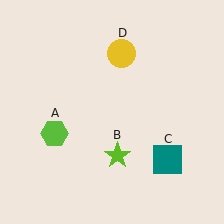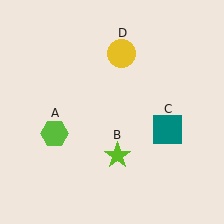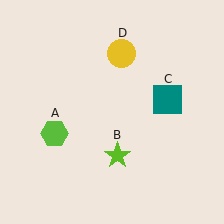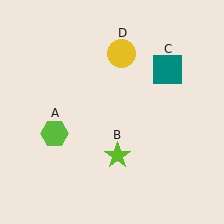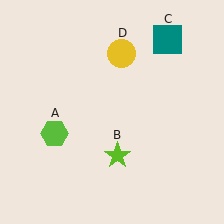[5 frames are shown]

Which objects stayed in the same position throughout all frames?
Lime hexagon (object A) and lime star (object B) and yellow circle (object D) remained stationary.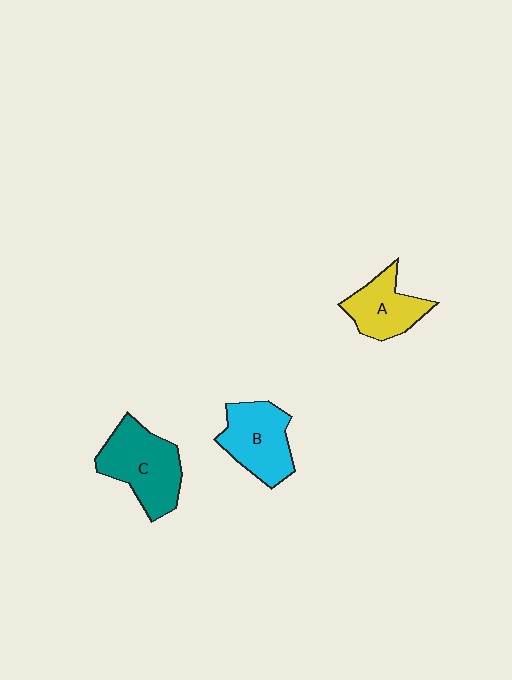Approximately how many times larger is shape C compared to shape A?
Approximately 1.4 times.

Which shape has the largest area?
Shape C (teal).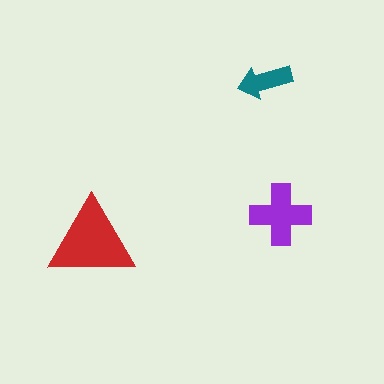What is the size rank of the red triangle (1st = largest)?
1st.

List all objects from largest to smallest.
The red triangle, the purple cross, the teal arrow.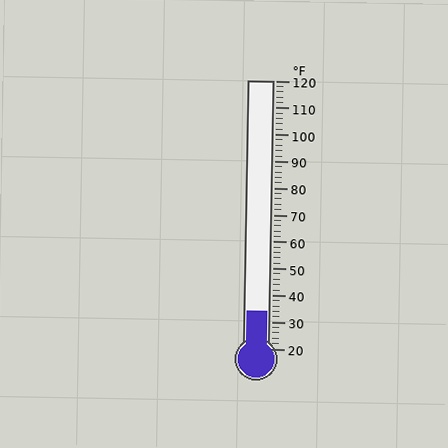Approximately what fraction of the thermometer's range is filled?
The thermometer is filled to approximately 15% of its range.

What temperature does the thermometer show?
The thermometer shows approximately 34°F.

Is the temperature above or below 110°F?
The temperature is below 110°F.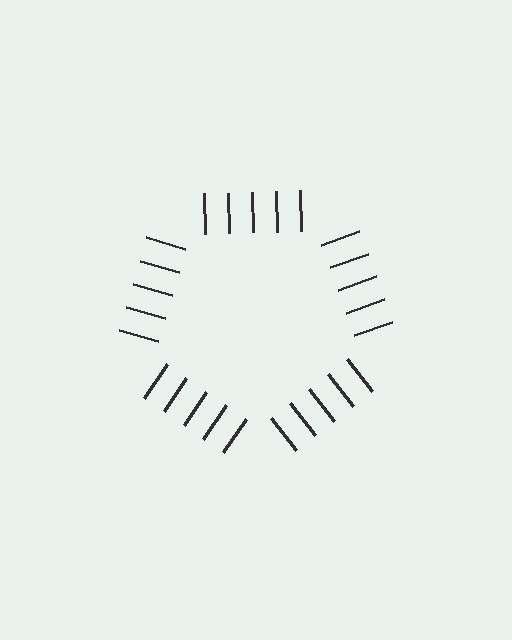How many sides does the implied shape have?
5 sides — the line-ends trace a pentagon.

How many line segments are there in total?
25 — 5 along each of the 5 edges.